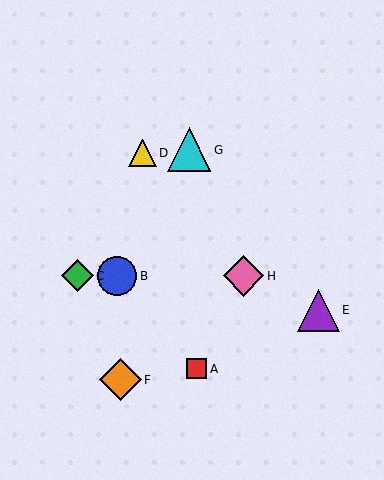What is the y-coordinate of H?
Object H is at y≈276.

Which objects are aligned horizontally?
Objects B, C, H are aligned horizontally.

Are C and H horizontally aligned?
Yes, both are at y≈276.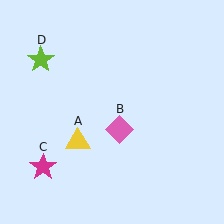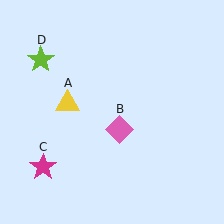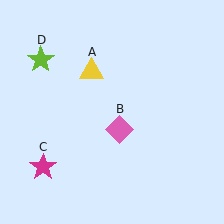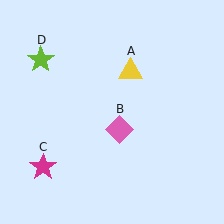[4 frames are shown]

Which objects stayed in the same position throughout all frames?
Pink diamond (object B) and magenta star (object C) and lime star (object D) remained stationary.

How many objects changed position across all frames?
1 object changed position: yellow triangle (object A).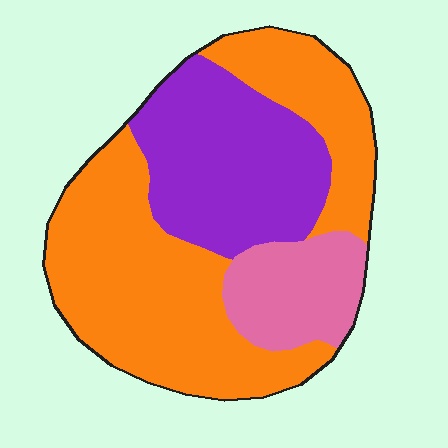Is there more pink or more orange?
Orange.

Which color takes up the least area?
Pink, at roughly 15%.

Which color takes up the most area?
Orange, at roughly 55%.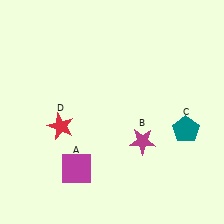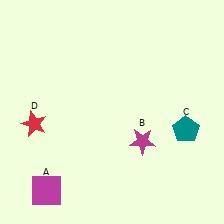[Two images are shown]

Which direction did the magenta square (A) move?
The magenta square (A) moved left.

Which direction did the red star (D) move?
The red star (D) moved left.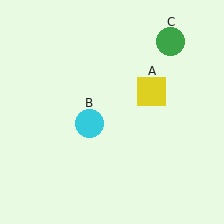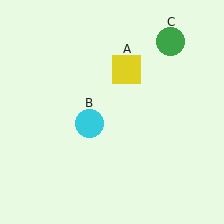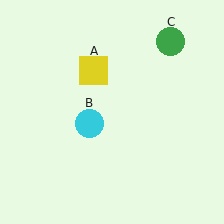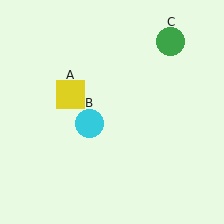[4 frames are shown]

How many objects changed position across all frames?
1 object changed position: yellow square (object A).